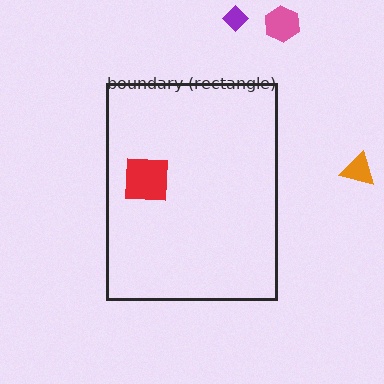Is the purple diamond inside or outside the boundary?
Outside.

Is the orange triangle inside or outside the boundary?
Outside.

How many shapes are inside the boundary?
1 inside, 3 outside.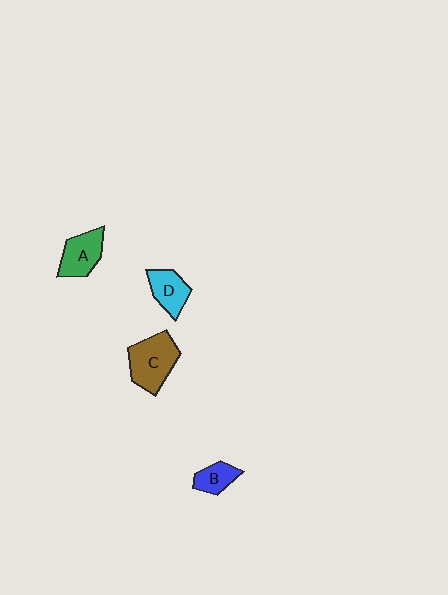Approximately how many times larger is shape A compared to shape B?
Approximately 1.5 times.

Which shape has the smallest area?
Shape B (blue).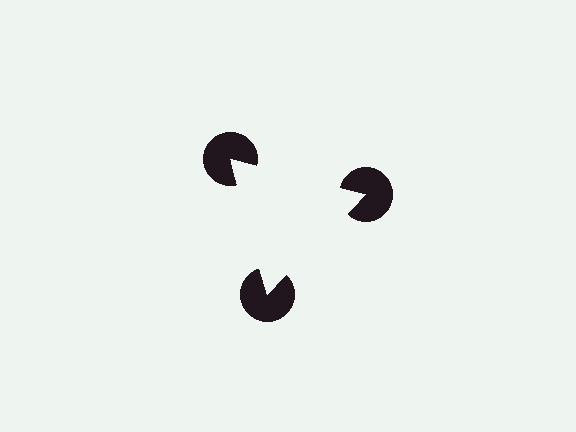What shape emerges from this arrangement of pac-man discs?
An illusory triangle — its edges are inferred from the aligned wedge cuts in the pac-man discs, not physically drawn.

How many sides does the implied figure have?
3 sides.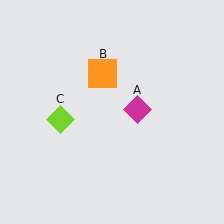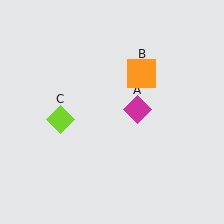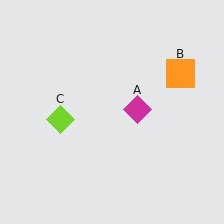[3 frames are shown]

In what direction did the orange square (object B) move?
The orange square (object B) moved right.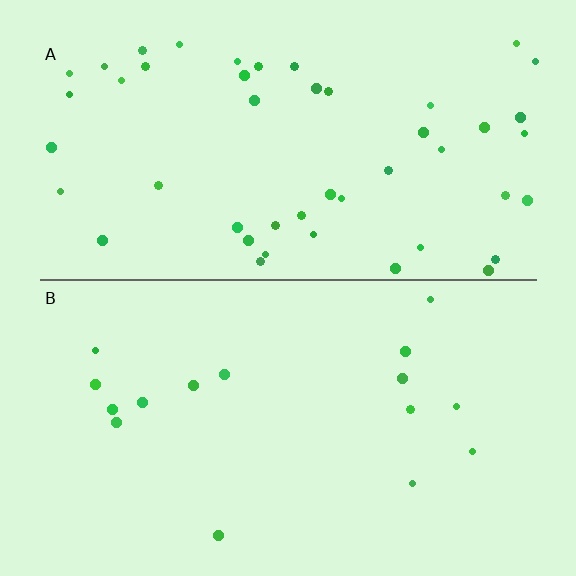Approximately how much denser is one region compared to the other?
Approximately 3.0× — region A over region B.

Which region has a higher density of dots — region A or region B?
A (the top).